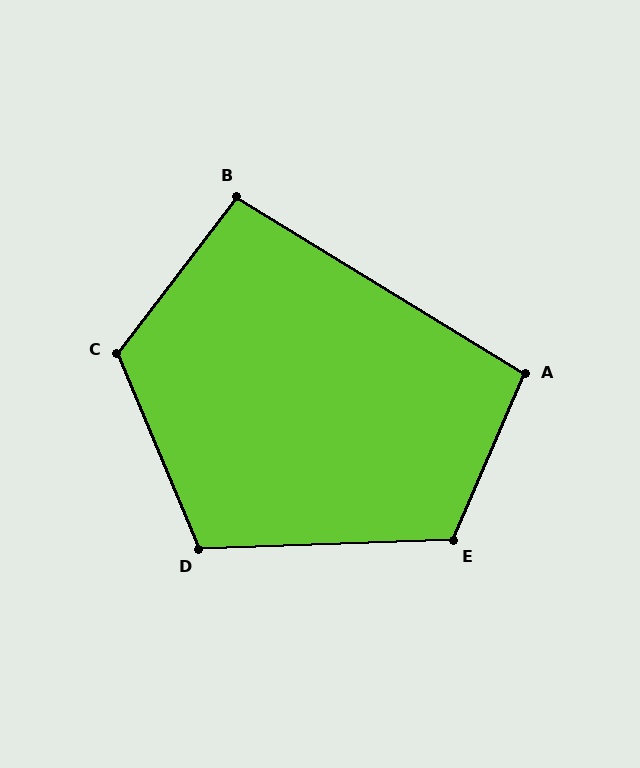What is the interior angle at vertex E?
Approximately 115 degrees (obtuse).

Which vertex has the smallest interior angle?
B, at approximately 96 degrees.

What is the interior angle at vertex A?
Approximately 98 degrees (obtuse).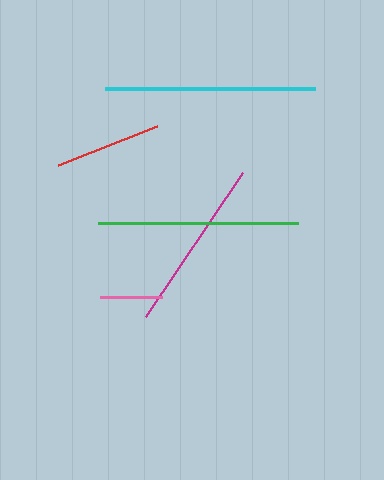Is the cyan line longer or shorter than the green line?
The cyan line is longer than the green line.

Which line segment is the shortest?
The pink line is the shortest at approximately 62 pixels.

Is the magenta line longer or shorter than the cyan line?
The cyan line is longer than the magenta line.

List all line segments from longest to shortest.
From longest to shortest: cyan, green, magenta, red, pink.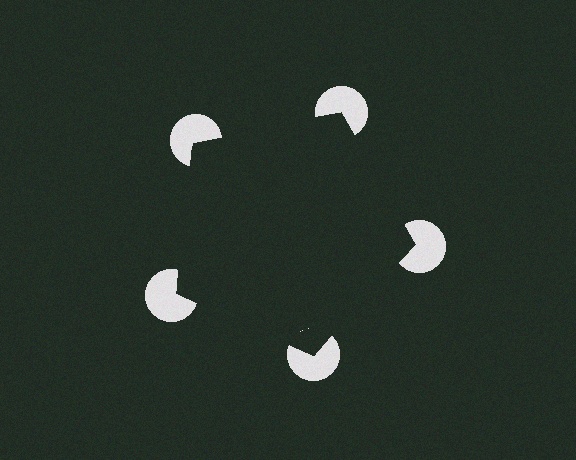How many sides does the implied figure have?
5 sides.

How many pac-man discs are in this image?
There are 5 — one at each vertex of the illusory pentagon.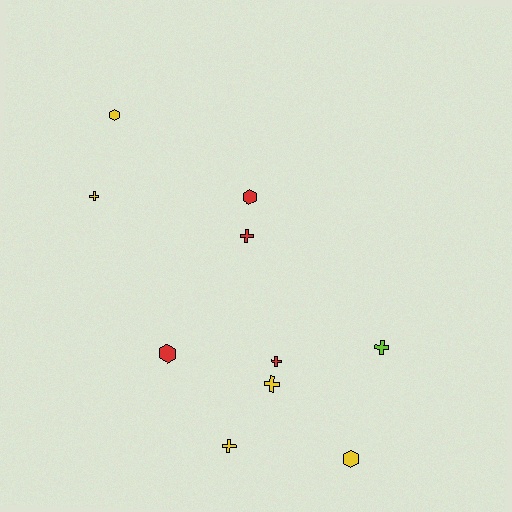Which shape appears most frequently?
Cross, with 6 objects.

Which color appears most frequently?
Yellow, with 5 objects.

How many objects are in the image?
There are 10 objects.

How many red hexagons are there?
There are 2 red hexagons.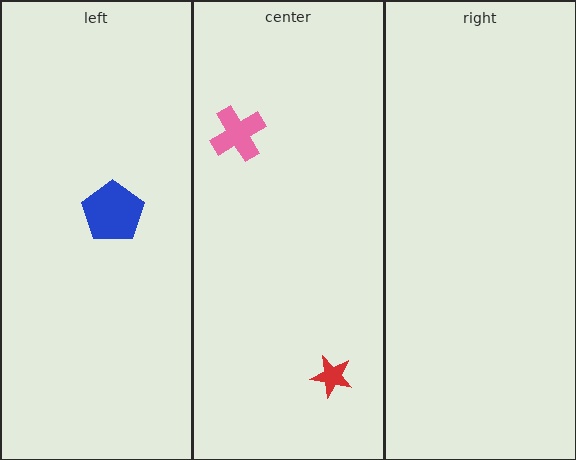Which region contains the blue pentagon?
The left region.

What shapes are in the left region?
The blue pentagon.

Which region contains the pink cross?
The center region.